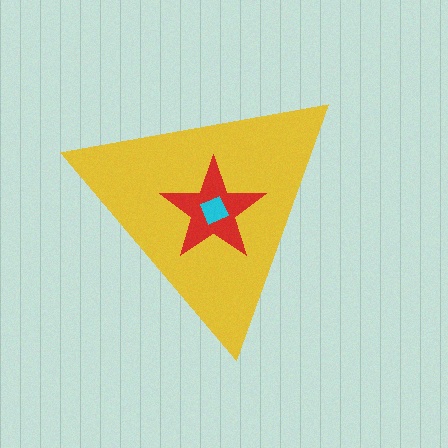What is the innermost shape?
The cyan diamond.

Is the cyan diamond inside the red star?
Yes.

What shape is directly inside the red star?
The cyan diamond.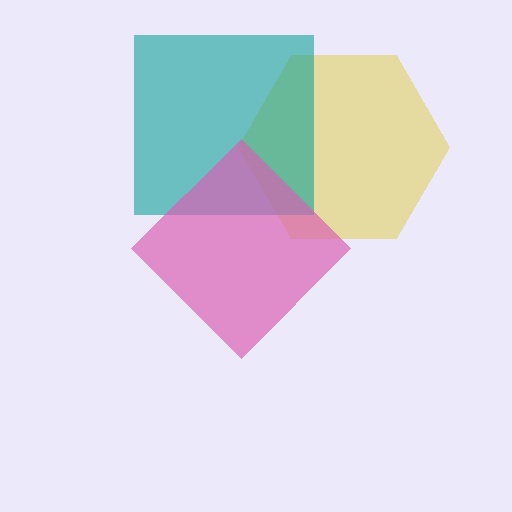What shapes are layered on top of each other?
The layered shapes are: a yellow hexagon, a teal square, a pink diamond.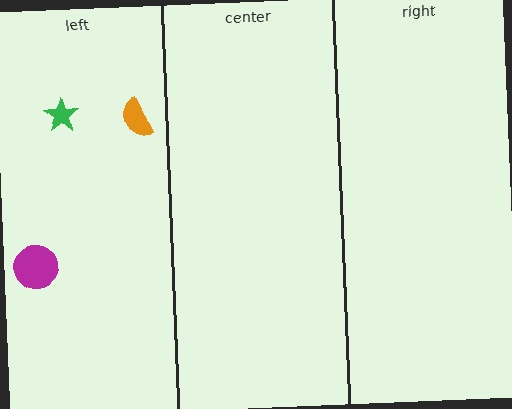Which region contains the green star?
The left region.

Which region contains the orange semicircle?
The left region.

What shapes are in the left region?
The orange semicircle, the magenta circle, the green star.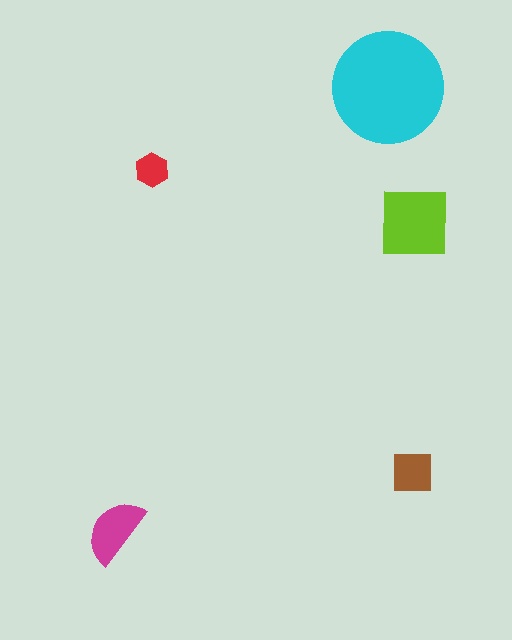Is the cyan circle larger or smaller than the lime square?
Larger.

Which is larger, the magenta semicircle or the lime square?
The lime square.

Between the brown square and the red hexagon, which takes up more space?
The brown square.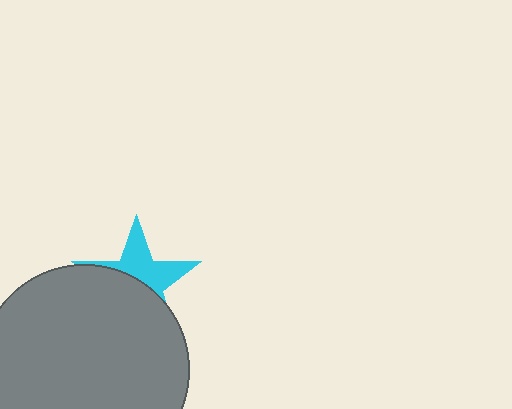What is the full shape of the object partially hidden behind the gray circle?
The partially hidden object is a cyan star.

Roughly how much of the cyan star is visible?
A small part of it is visible (roughly 45%).